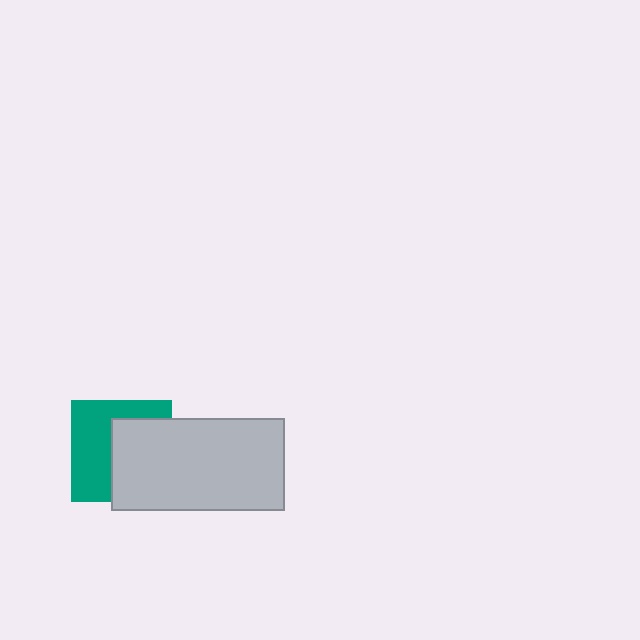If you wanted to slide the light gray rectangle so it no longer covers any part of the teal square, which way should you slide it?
Slide it right — that is the most direct way to separate the two shapes.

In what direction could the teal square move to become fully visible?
The teal square could move left. That would shift it out from behind the light gray rectangle entirely.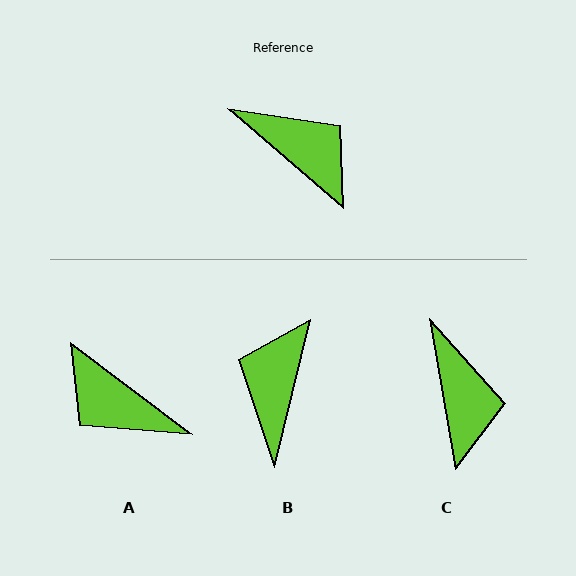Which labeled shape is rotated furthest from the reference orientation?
A, about 177 degrees away.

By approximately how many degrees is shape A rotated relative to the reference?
Approximately 177 degrees clockwise.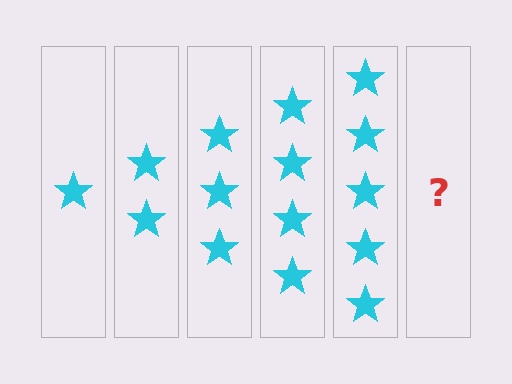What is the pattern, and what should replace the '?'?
The pattern is that each step adds one more star. The '?' should be 6 stars.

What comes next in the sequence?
The next element should be 6 stars.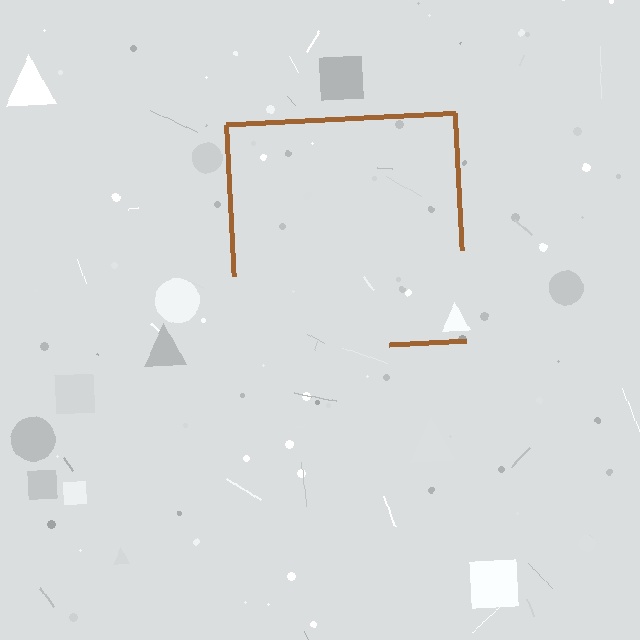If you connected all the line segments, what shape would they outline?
They would outline a square.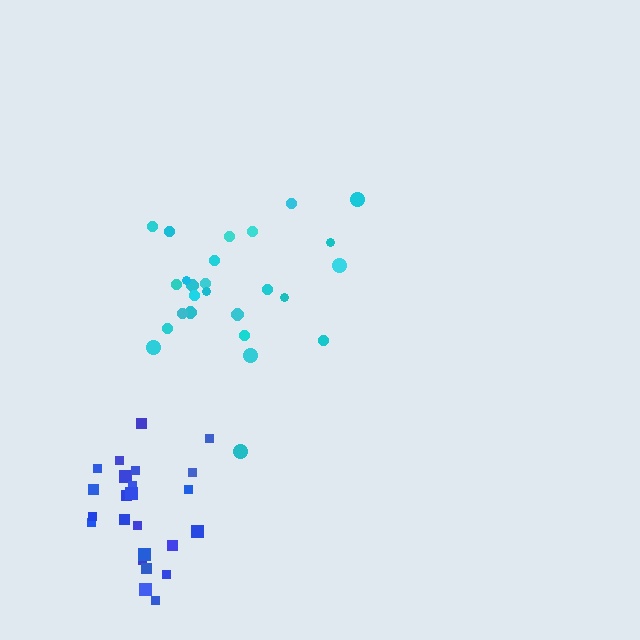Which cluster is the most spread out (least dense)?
Cyan.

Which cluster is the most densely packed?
Blue.